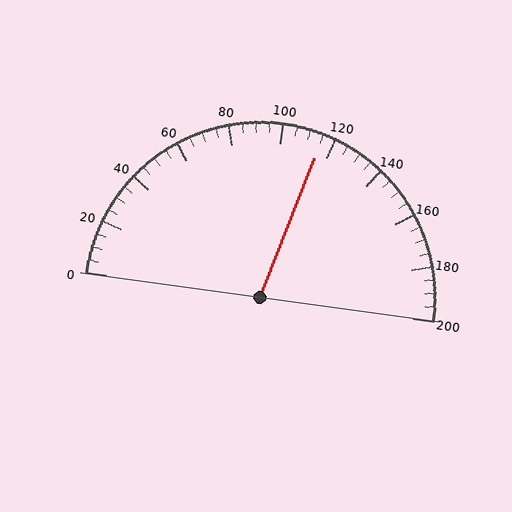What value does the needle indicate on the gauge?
The needle indicates approximately 115.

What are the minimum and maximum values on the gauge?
The gauge ranges from 0 to 200.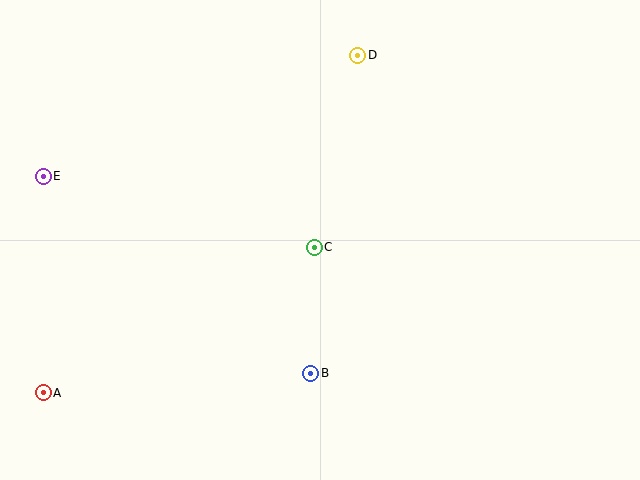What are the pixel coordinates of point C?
Point C is at (314, 247).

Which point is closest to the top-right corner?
Point D is closest to the top-right corner.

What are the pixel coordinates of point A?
Point A is at (43, 393).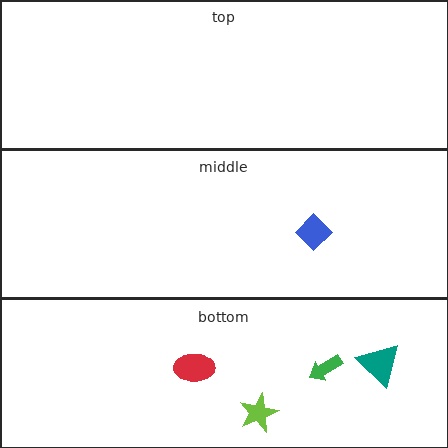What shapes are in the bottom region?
The teal triangle, the lime star, the red ellipse, the green arrow.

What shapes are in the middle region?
The blue diamond.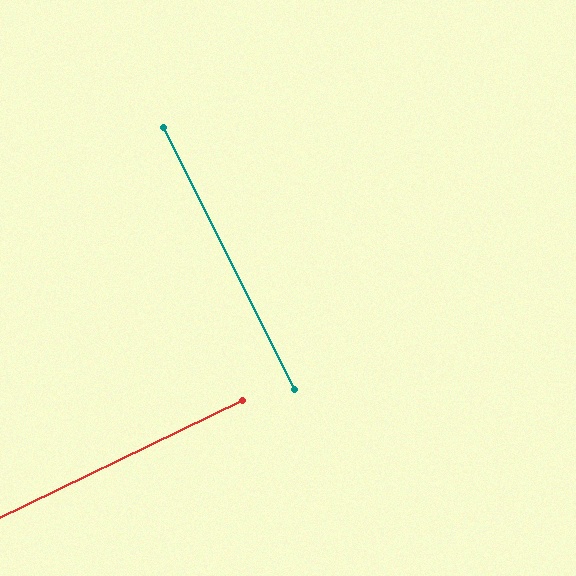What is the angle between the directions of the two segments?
Approximately 89 degrees.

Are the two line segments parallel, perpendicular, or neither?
Perpendicular — they meet at approximately 89°.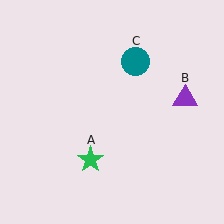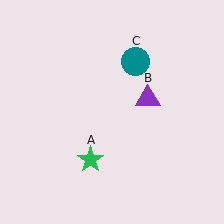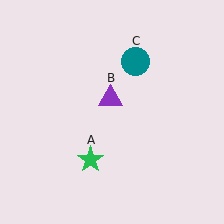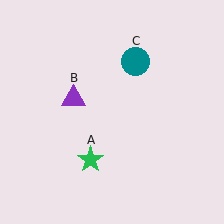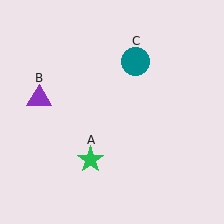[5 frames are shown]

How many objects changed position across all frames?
1 object changed position: purple triangle (object B).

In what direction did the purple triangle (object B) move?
The purple triangle (object B) moved left.